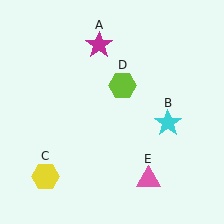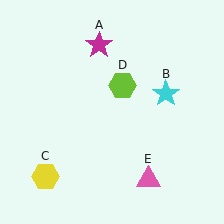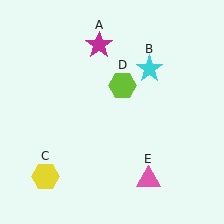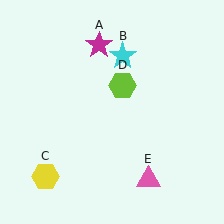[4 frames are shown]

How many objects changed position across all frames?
1 object changed position: cyan star (object B).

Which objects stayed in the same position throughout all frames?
Magenta star (object A) and yellow hexagon (object C) and lime hexagon (object D) and pink triangle (object E) remained stationary.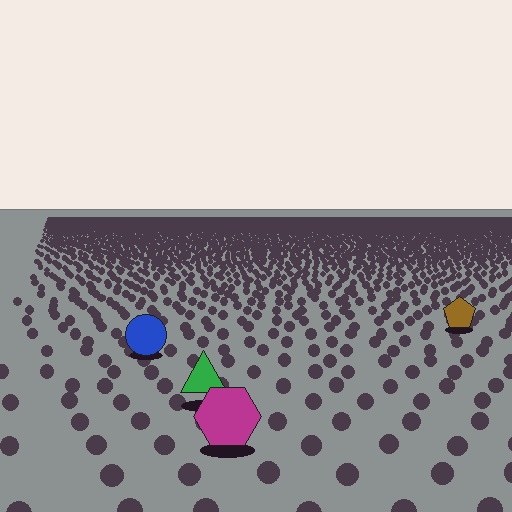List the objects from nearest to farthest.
From nearest to farthest: the magenta hexagon, the green triangle, the blue circle, the brown pentagon.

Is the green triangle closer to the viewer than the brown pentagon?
Yes. The green triangle is closer — you can tell from the texture gradient: the ground texture is coarser near it.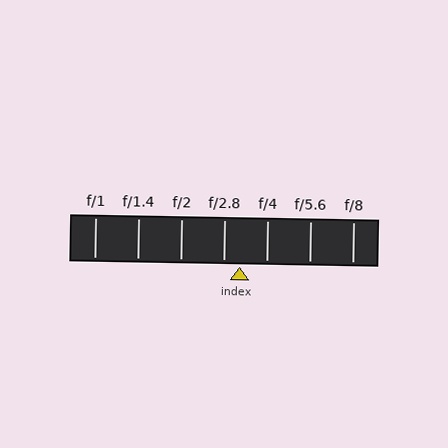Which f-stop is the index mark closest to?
The index mark is closest to f/2.8.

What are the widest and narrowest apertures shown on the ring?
The widest aperture shown is f/1 and the narrowest is f/8.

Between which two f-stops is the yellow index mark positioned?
The index mark is between f/2.8 and f/4.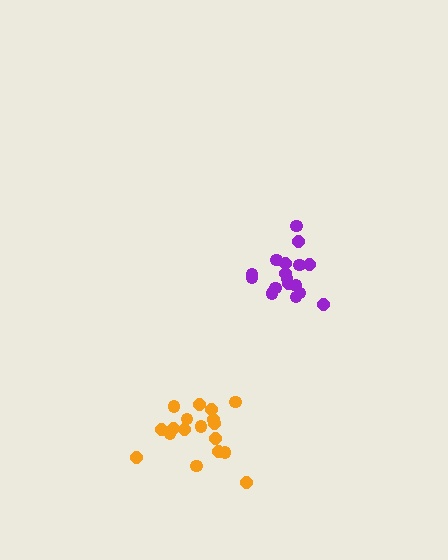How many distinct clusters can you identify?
There are 2 distinct clusters.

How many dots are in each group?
Group 1: 17 dots, Group 2: 18 dots (35 total).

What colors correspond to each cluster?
The clusters are colored: purple, orange.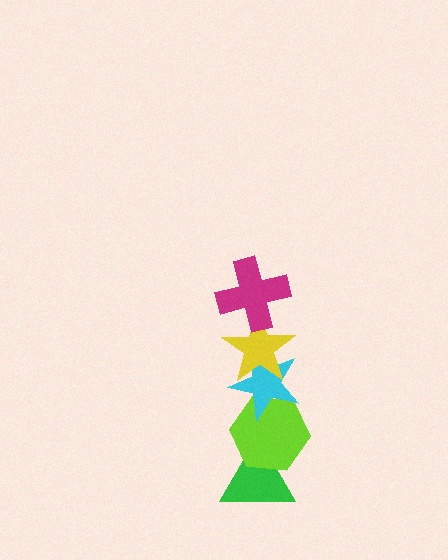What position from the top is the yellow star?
The yellow star is 2nd from the top.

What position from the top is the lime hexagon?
The lime hexagon is 4th from the top.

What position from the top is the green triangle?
The green triangle is 5th from the top.